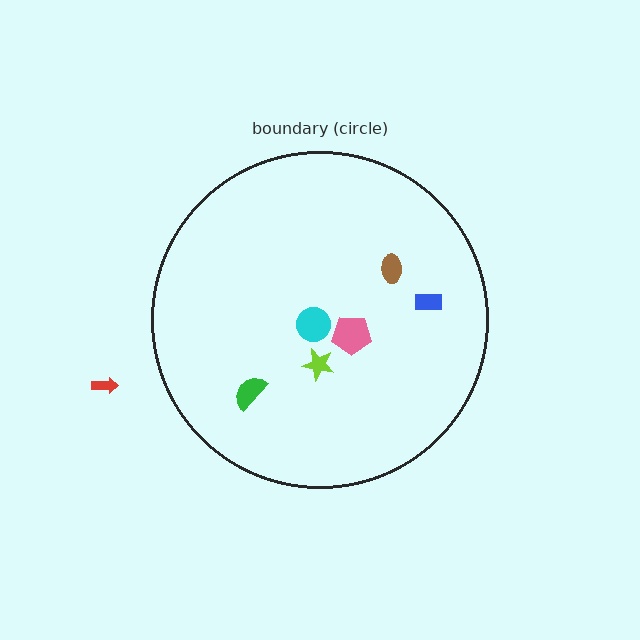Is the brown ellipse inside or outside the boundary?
Inside.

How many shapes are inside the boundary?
6 inside, 1 outside.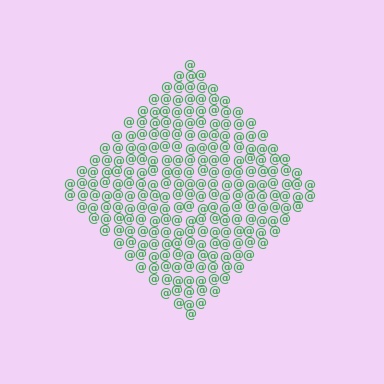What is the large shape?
The large shape is a diamond.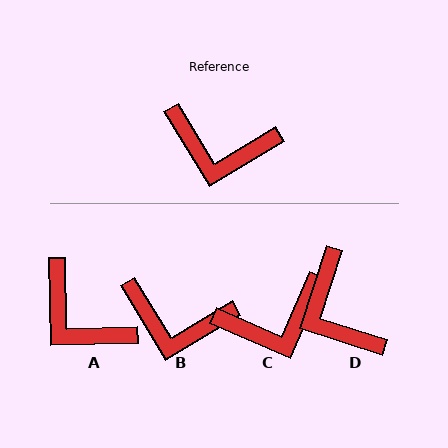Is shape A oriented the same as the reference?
No, it is off by about 30 degrees.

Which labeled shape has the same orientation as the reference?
B.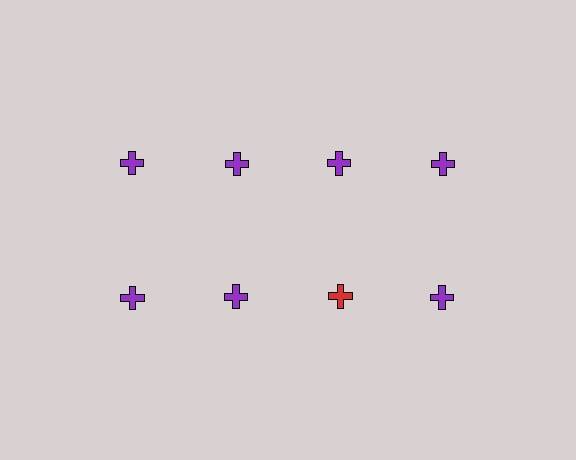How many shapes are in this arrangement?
There are 8 shapes arranged in a grid pattern.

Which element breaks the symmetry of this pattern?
The red cross in the second row, center column breaks the symmetry. All other shapes are purple crosses.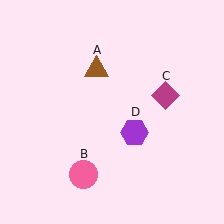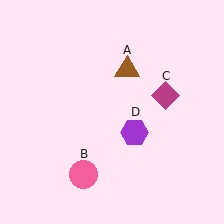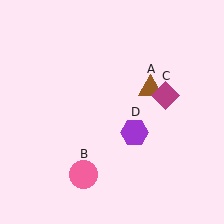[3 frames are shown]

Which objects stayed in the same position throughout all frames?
Pink circle (object B) and magenta diamond (object C) and purple hexagon (object D) remained stationary.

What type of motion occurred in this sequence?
The brown triangle (object A) rotated clockwise around the center of the scene.